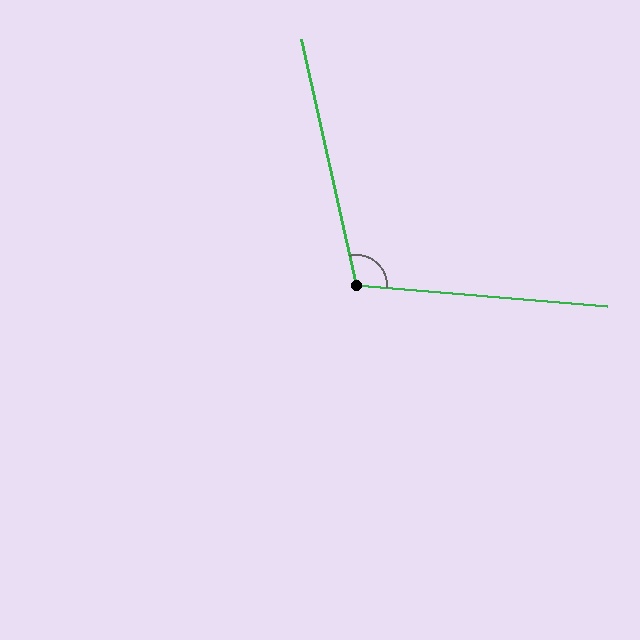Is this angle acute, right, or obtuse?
It is obtuse.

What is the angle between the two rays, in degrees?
Approximately 107 degrees.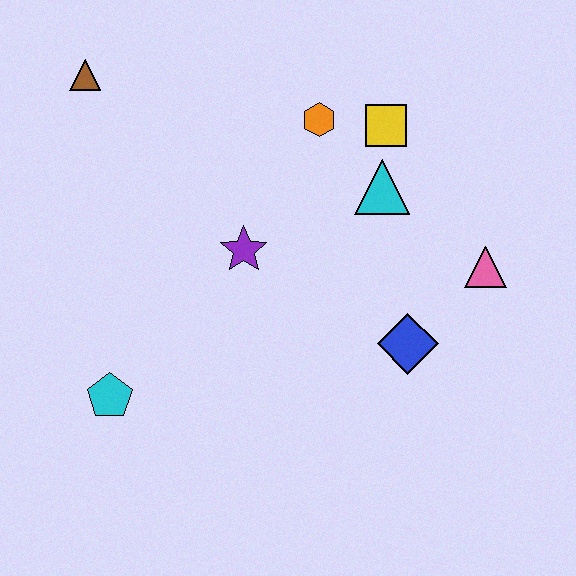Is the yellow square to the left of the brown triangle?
No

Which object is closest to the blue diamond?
The pink triangle is closest to the blue diamond.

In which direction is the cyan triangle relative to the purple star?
The cyan triangle is to the right of the purple star.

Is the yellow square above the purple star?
Yes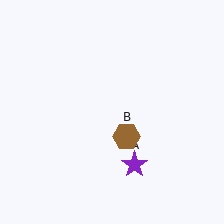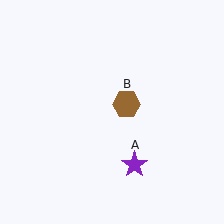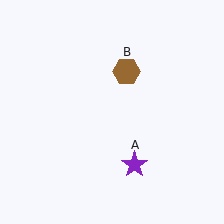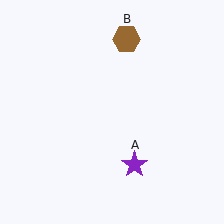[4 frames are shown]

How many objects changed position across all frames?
1 object changed position: brown hexagon (object B).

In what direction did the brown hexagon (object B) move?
The brown hexagon (object B) moved up.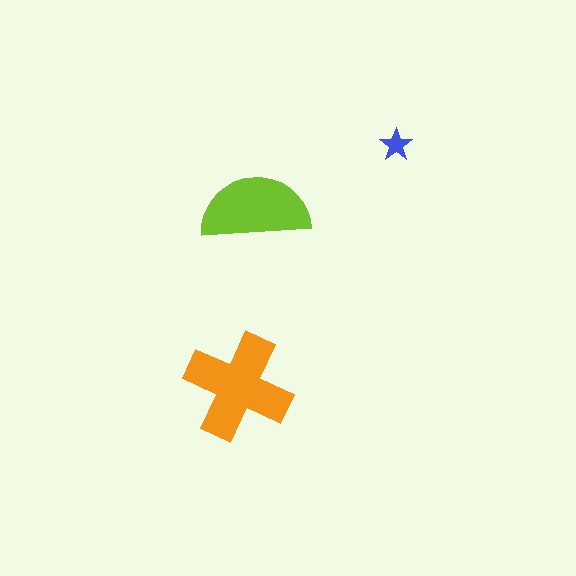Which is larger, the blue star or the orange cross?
The orange cross.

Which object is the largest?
The orange cross.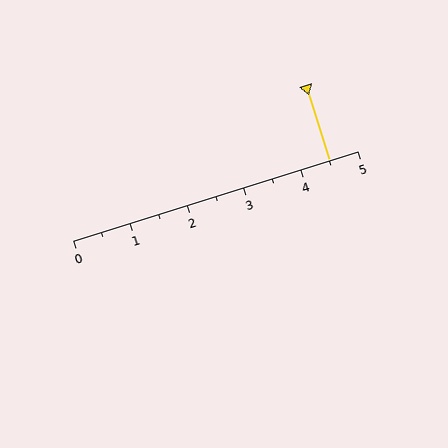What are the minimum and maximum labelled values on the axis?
The axis runs from 0 to 5.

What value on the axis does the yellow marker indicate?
The marker indicates approximately 4.5.